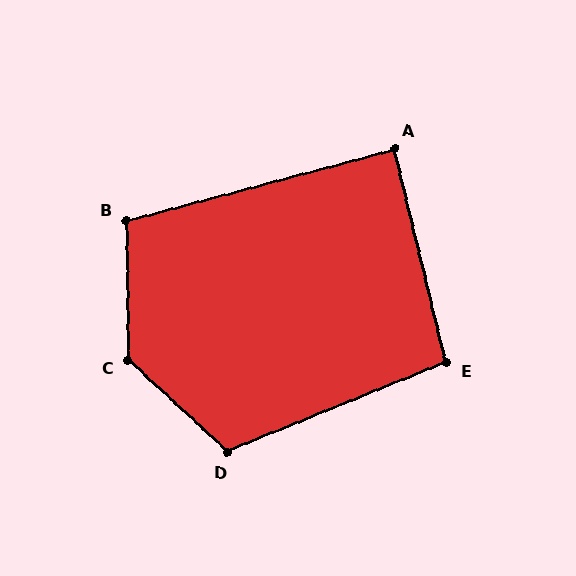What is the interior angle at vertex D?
Approximately 115 degrees (obtuse).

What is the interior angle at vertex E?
Approximately 99 degrees (obtuse).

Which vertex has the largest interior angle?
C, at approximately 134 degrees.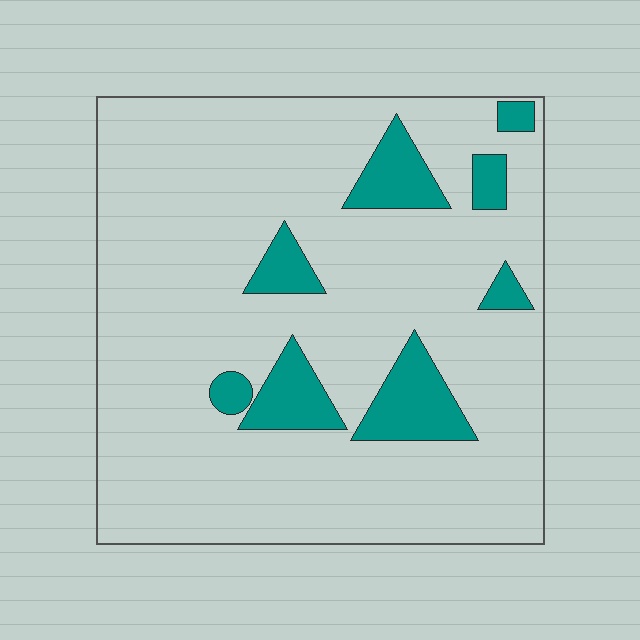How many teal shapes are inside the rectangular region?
8.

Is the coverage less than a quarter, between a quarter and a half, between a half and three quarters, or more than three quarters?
Less than a quarter.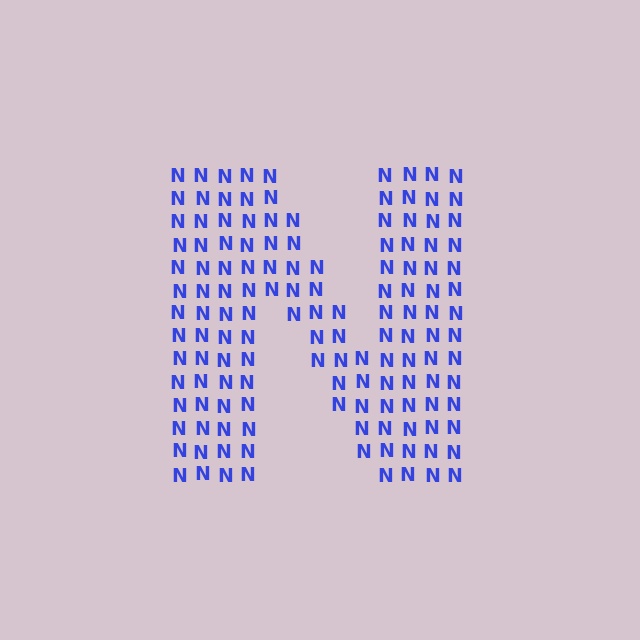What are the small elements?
The small elements are letter N's.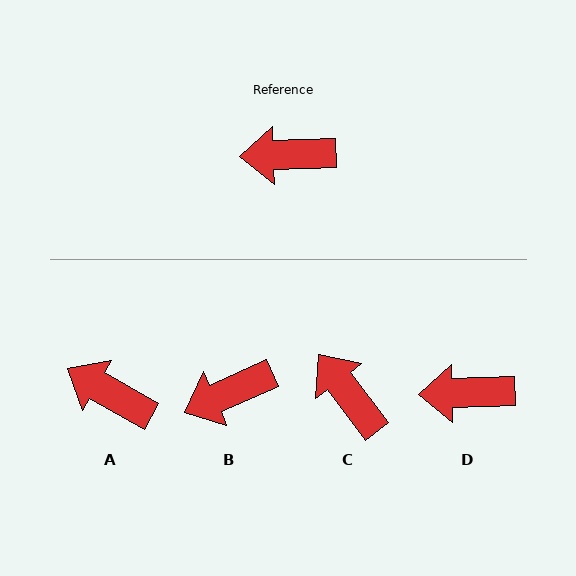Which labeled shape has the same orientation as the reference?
D.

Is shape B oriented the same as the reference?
No, it is off by about 22 degrees.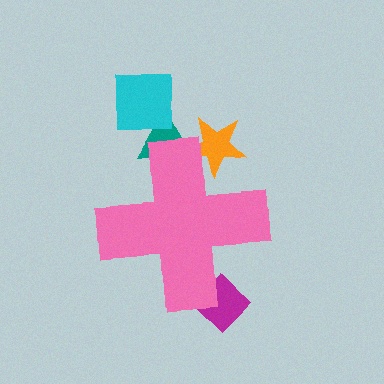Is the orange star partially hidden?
Yes, the orange star is partially hidden behind the pink cross.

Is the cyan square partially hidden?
No, the cyan square is fully visible.